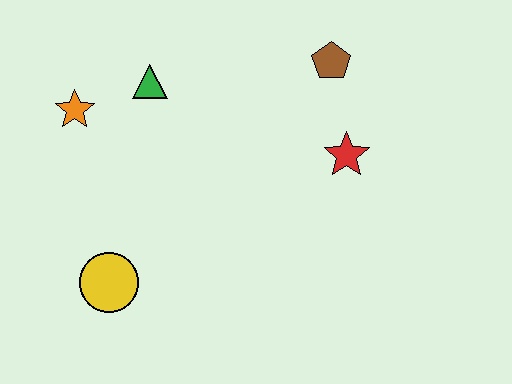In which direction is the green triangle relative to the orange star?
The green triangle is to the right of the orange star.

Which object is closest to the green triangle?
The orange star is closest to the green triangle.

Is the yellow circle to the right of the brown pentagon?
No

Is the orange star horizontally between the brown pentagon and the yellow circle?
No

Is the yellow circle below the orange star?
Yes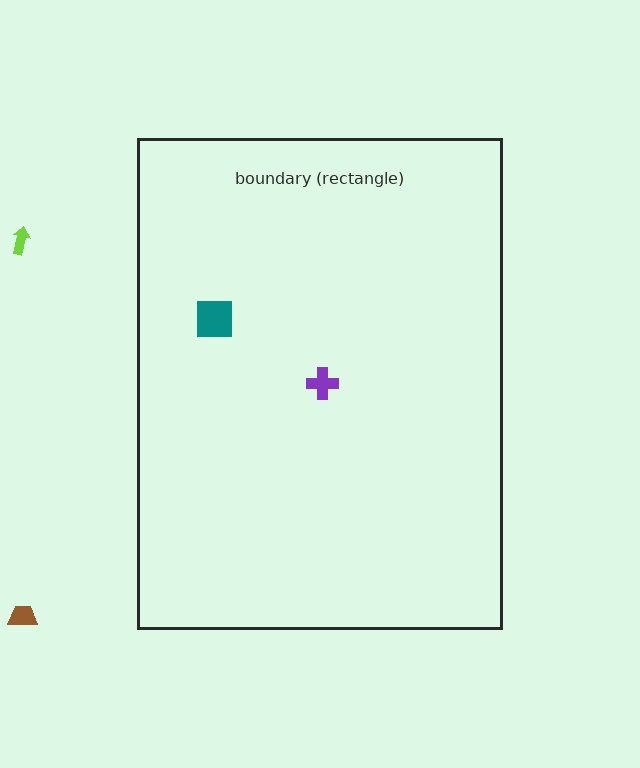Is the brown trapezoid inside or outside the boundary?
Outside.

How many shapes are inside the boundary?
2 inside, 2 outside.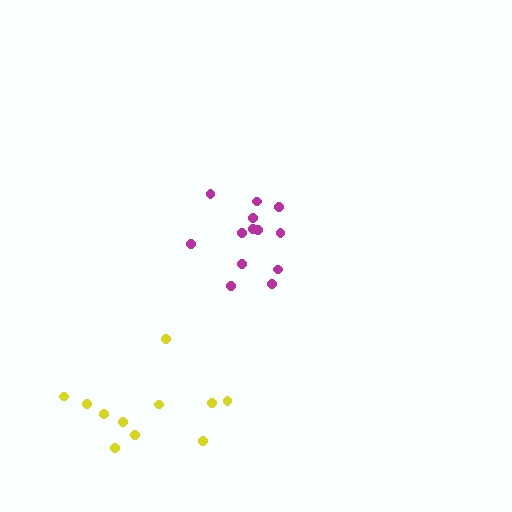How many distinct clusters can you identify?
There are 2 distinct clusters.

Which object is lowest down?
The yellow cluster is bottommost.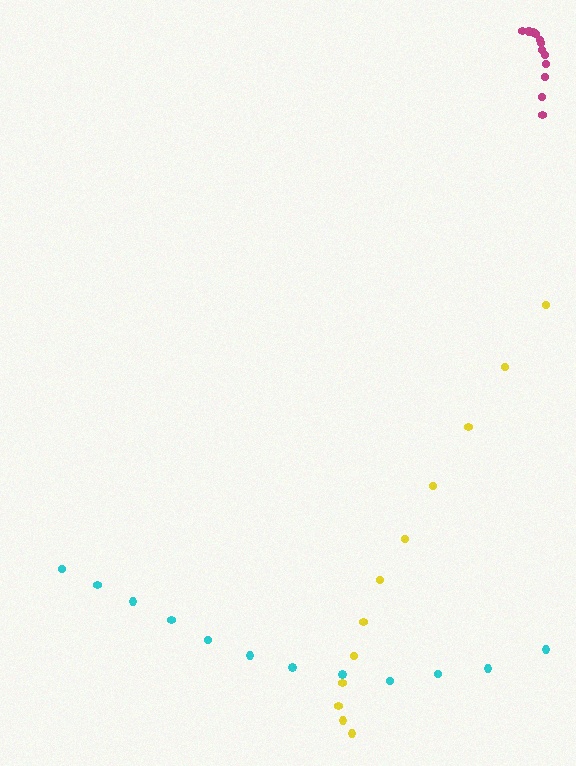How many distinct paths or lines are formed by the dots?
There are 3 distinct paths.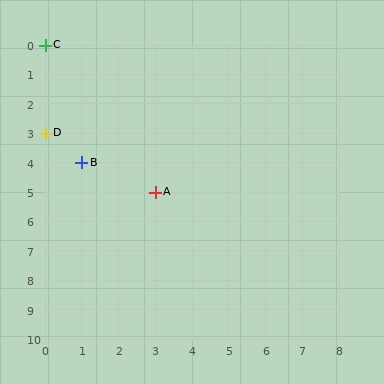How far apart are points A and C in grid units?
Points A and C are 3 columns and 5 rows apart (about 5.8 grid units diagonally).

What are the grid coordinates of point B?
Point B is at grid coordinates (1, 4).